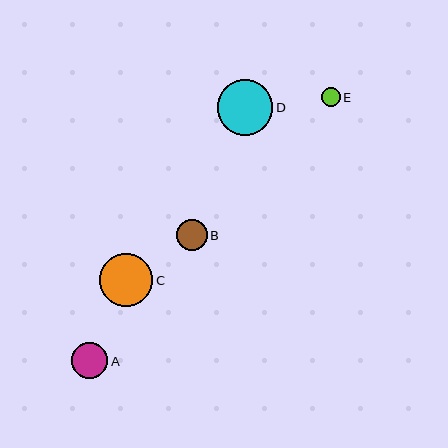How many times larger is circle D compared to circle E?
Circle D is approximately 3.0 times the size of circle E.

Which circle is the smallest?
Circle E is the smallest with a size of approximately 18 pixels.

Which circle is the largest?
Circle D is the largest with a size of approximately 56 pixels.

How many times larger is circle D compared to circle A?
Circle D is approximately 1.5 times the size of circle A.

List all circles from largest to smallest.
From largest to smallest: D, C, A, B, E.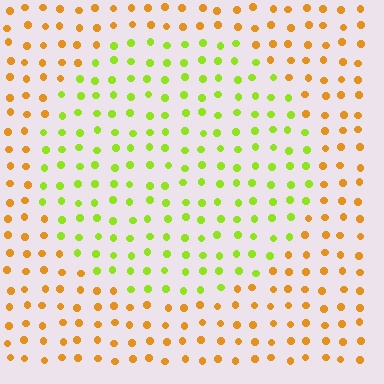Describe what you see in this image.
The image is filled with small orange elements in a uniform arrangement. A circle-shaped region is visible where the elements are tinted to a slightly different hue, forming a subtle color boundary.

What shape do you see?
I see a circle.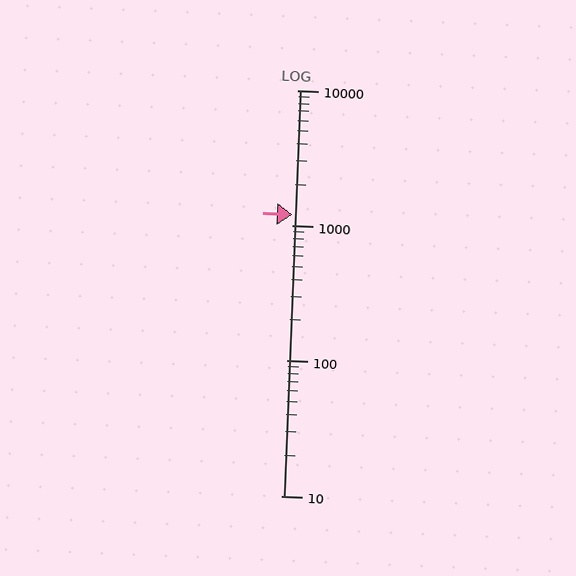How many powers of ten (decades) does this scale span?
The scale spans 3 decades, from 10 to 10000.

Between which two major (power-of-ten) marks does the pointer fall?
The pointer is between 1000 and 10000.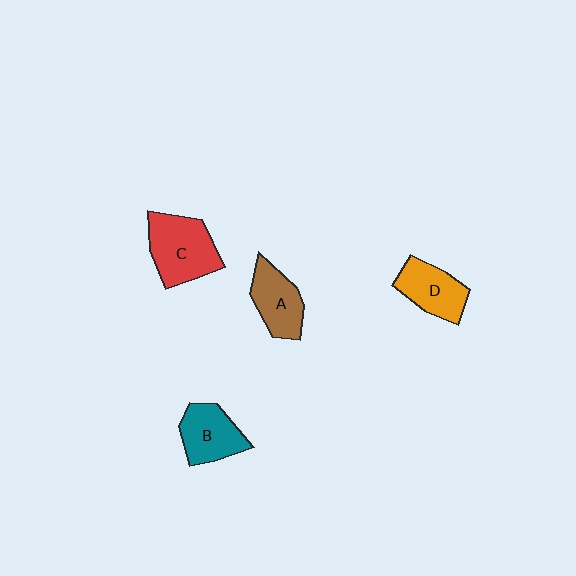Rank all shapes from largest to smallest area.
From largest to smallest: C (red), B (teal), D (orange), A (brown).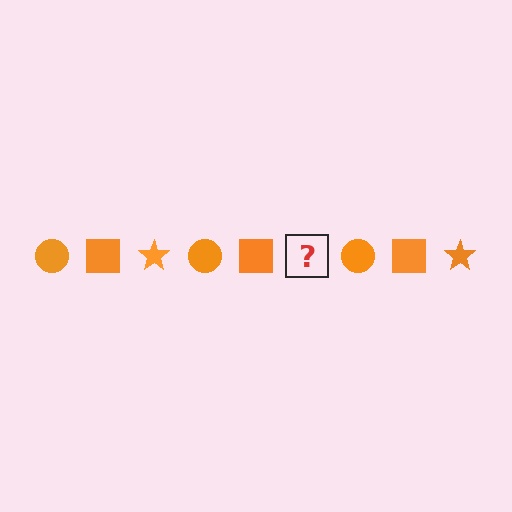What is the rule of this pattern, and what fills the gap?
The rule is that the pattern cycles through circle, square, star shapes in orange. The gap should be filled with an orange star.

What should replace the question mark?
The question mark should be replaced with an orange star.